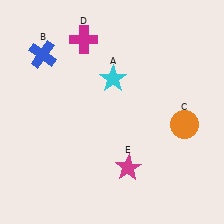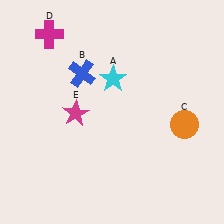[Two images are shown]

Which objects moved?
The objects that moved are: the blue cross (B), the magenta cross (D), the magenta star (E).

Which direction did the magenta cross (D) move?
The magenta cross (D) moved left.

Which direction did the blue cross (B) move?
The blue cross (B) moved right.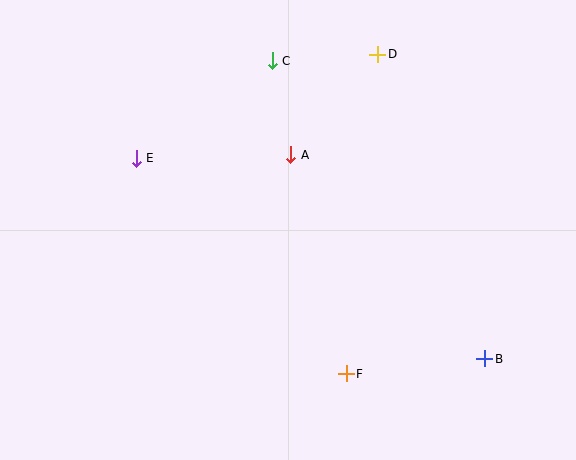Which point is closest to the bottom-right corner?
Point B is closest to the bottom-right corner.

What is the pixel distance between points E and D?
The distance between E and D is 263 pixels.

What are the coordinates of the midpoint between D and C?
The midpoint between D and C is at (325, 58).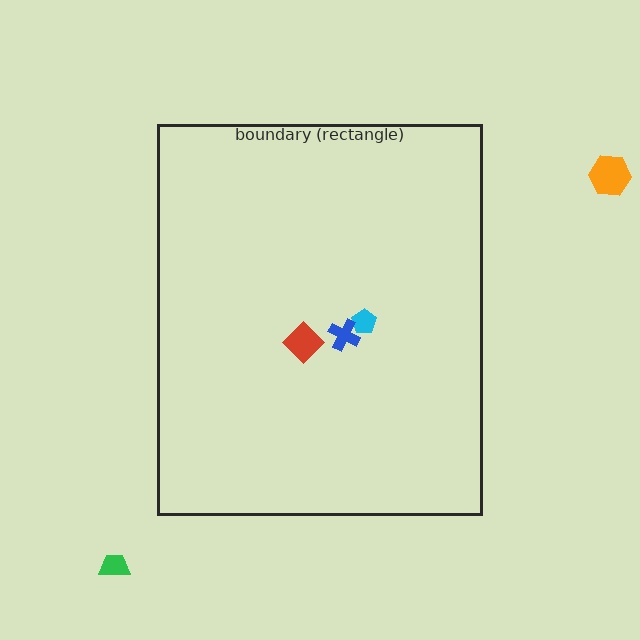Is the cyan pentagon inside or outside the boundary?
Inside.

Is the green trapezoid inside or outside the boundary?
Outside.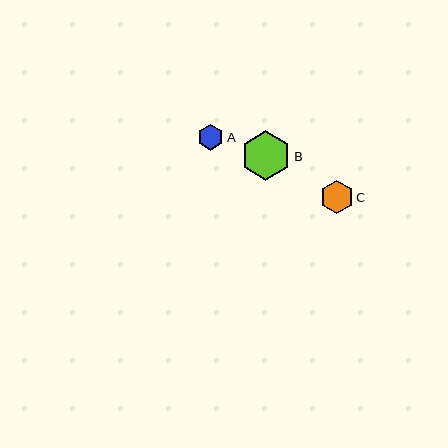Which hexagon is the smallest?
Hexagon A is the smallest with a size of approximately 26 pixels.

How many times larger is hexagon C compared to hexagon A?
Hexagon C is approximately 1.3 times the size of hexagon A.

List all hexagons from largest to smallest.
From largest to smallest: B, C, A.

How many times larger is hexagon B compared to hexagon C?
Hexagon B is approximately 1.5 times the size of hexagon C.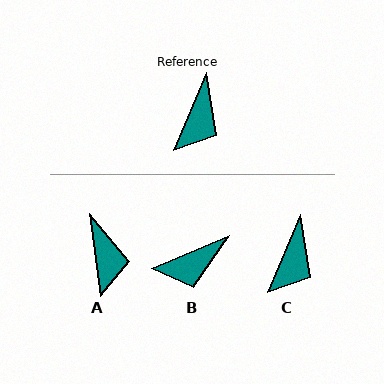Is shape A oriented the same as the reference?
No, it is off by about 31 degrees.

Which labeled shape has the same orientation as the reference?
C.